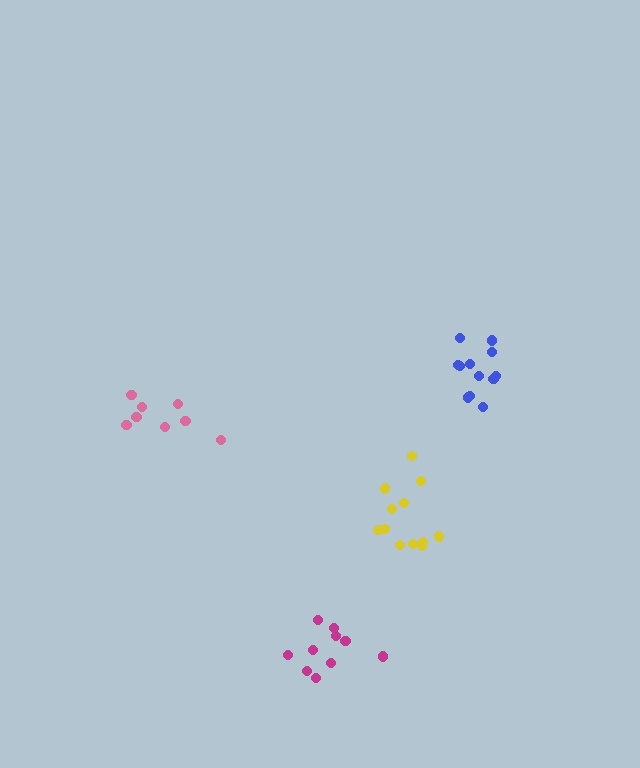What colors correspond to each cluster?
The clusters are colored: yellow, blue, magenta, pink.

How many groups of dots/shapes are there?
There are 4 groups.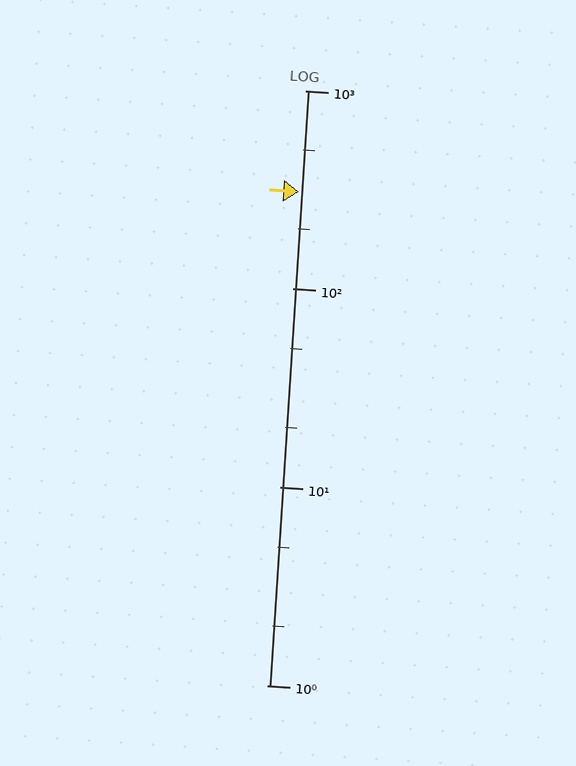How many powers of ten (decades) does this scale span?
The scale spans 3 decades, from 1 to 1000.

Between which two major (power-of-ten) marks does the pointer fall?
The pointer is between 100 and 1000.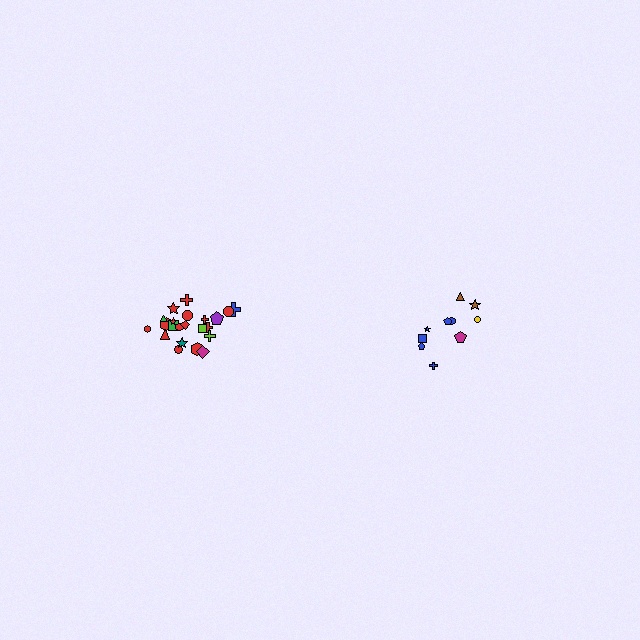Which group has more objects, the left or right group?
The left group.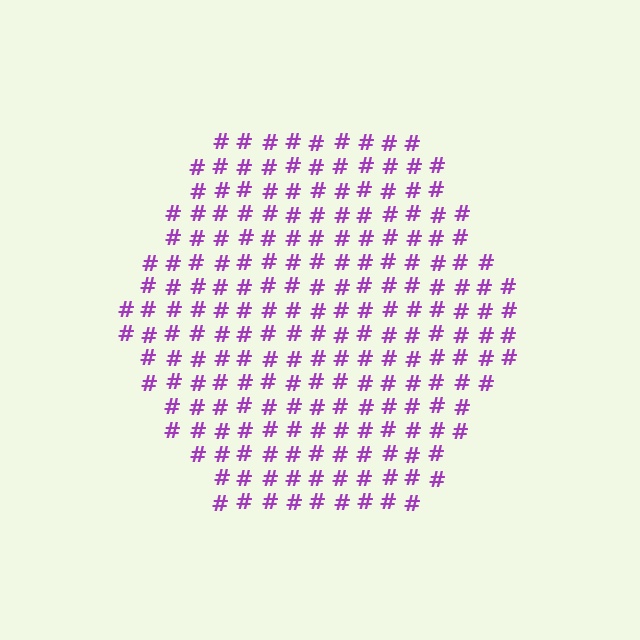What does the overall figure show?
The overall figure shows a hexagon.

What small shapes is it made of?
It is made of small hash symbols.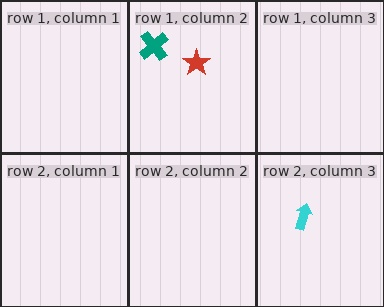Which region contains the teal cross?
The row 1, column 2 region.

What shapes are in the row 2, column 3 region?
The cyan arrow.